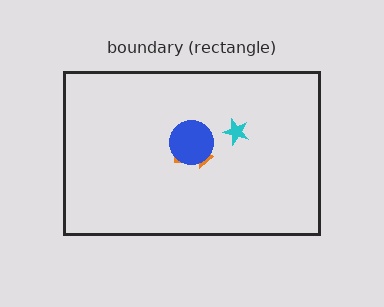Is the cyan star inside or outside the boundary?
Inside.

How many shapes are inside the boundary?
3 inside, 0 outside.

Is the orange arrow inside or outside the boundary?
Inside.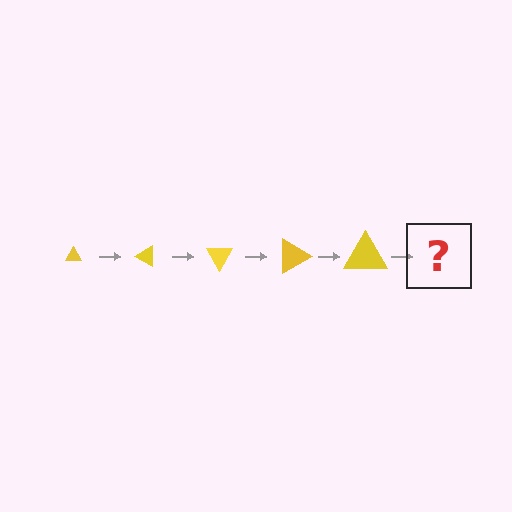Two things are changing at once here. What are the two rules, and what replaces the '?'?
The two rules are that the triangle grows larger each step and it rotates 30 degrees each step. The '?' should be a triangle, larger than the previous one and rotated 150 degrees from the start.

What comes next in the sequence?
The next element should be a triangle, larger than the previous one and rotated 150 degrees from the start.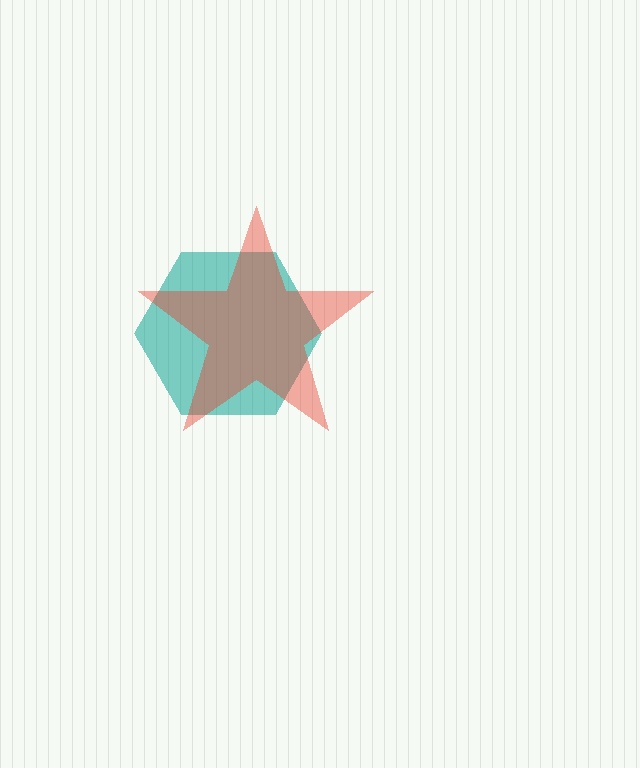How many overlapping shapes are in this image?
There are 2 overlapping shapes in the image.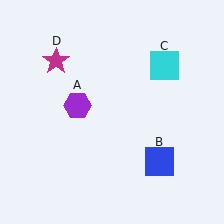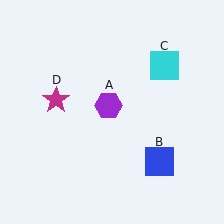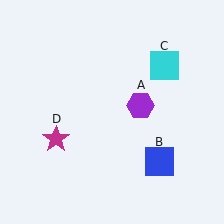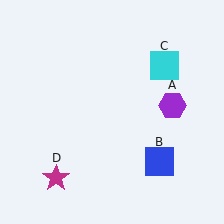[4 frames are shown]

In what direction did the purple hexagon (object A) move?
The purple hexagon (object A) moved right.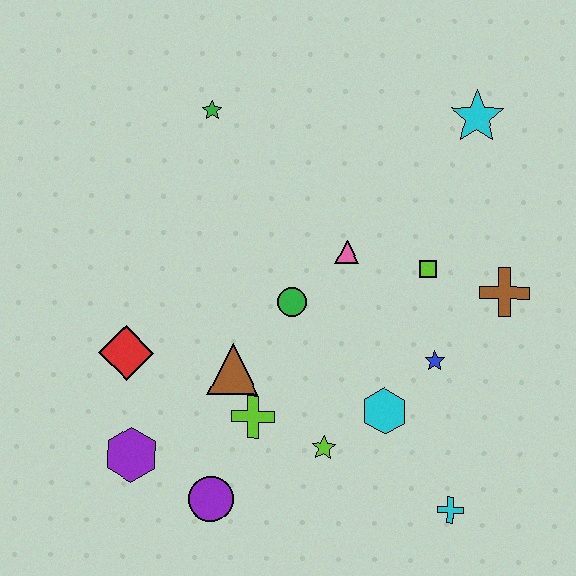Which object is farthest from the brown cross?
The purple hexagon is farthest from the brown cross.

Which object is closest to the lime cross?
The brown triangle is closest to the lime cross.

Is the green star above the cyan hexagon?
Yes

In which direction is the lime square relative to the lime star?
The lime square is above the lime star.